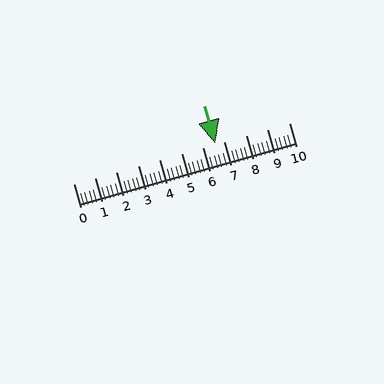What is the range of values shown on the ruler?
The ruler shows values from 0 to 10.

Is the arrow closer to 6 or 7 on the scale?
The arrow is closer to 7.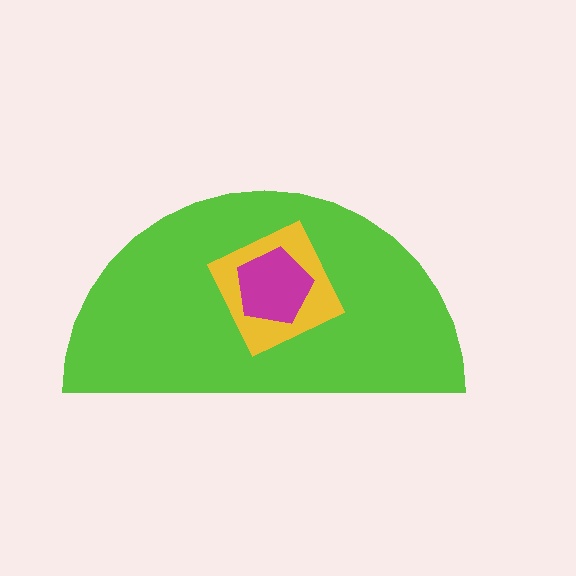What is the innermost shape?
The magenta pentagon.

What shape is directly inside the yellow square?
The magenta pentagon.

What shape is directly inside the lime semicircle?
The yellow square.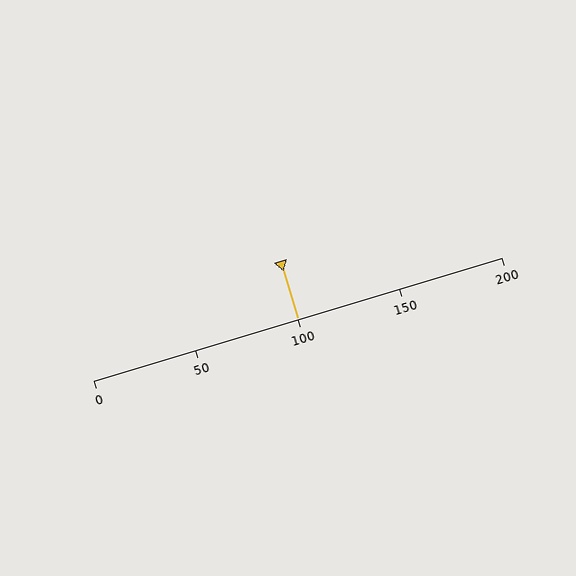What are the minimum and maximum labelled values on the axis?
The axis runs from 0 to 200.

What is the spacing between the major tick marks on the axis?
The major ticks are spaced 50 apart.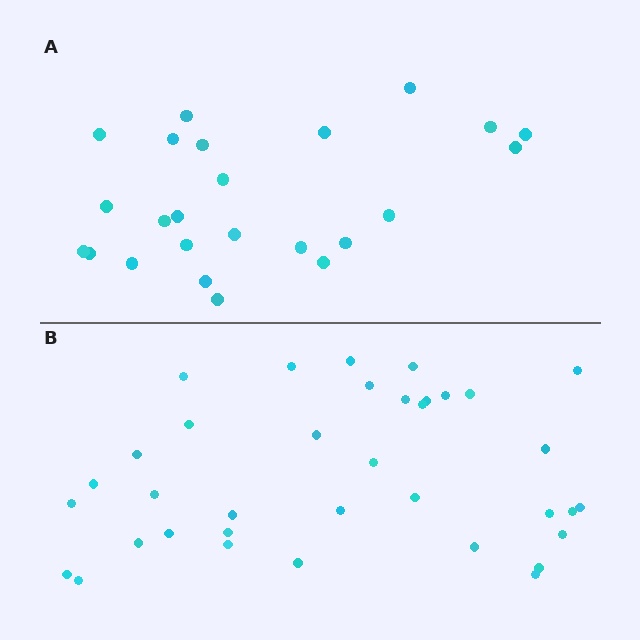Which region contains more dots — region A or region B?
Region B (the bottom region) has more dots.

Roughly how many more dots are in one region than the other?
Region B has roughly 12 or so more dots than region A.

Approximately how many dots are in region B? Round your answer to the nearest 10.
About 40 dots. (The exact count is 36, which rounds to 40.)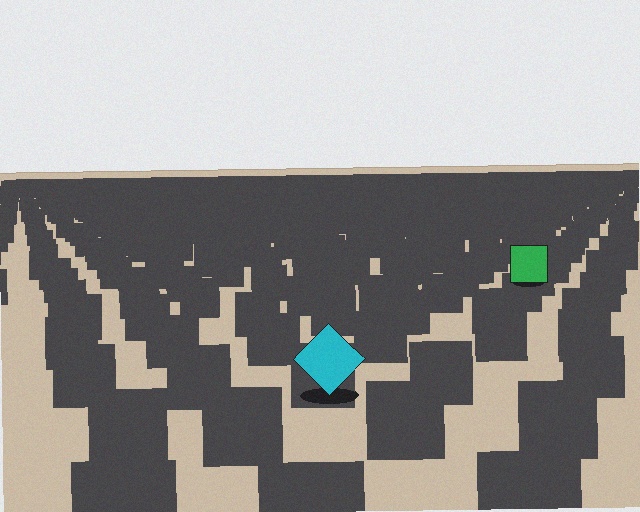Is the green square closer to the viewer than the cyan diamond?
No. The cyan diamond is closer — you can tell from the texture gradient: the ground texture is coarser near it.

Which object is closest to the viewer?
The cyan diamond is closest. The texture marks near it are larger and more spread out.